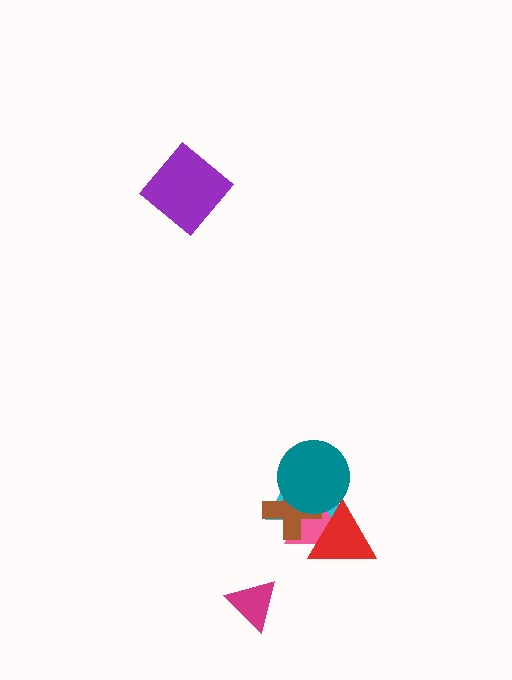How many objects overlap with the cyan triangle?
4 objects overlap with the cyan triangle.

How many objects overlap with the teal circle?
3 objects overlap with the teal circle.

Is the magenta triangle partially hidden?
No, no other shape covers it.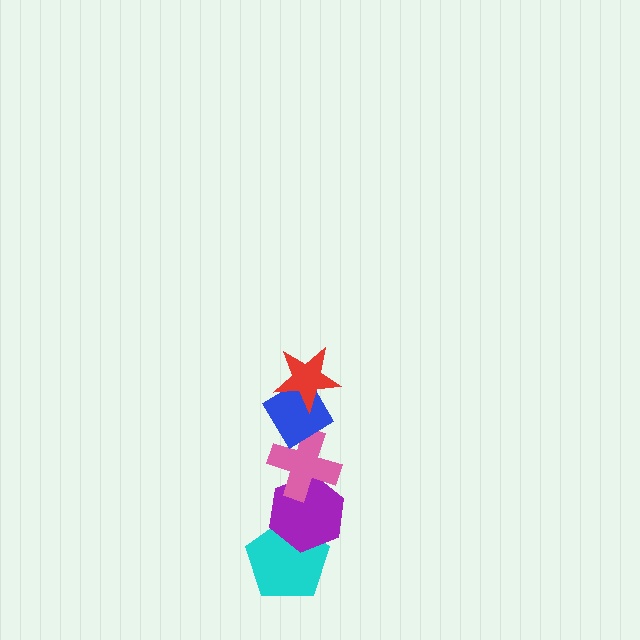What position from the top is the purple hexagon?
The purple hexagon is 4th from the top.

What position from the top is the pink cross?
The pink cross is 3rd from the top.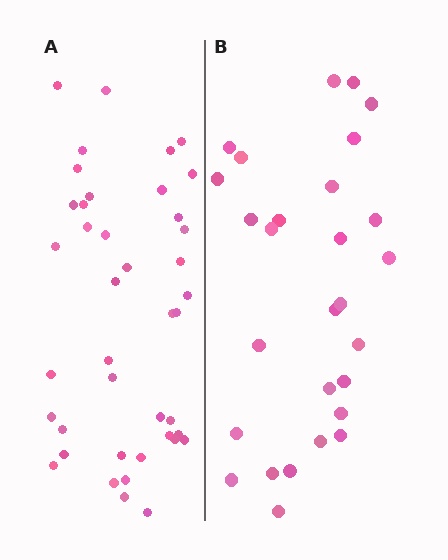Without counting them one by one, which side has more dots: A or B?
Region A (the left region) has more dots.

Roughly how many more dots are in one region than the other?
Region A has approximately 15 more dots than region B.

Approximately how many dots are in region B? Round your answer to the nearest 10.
About 30 dots. (The exact count is 28, which rounds to 30.)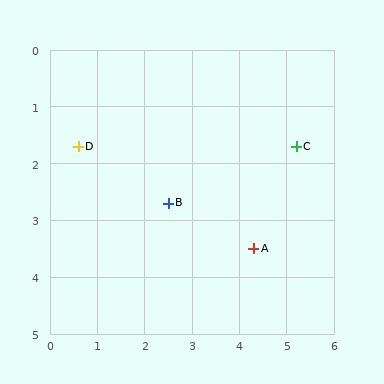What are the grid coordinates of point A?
Point A is at approximately (4.3, 3.5).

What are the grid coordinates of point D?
Point D is at approximately (0.6, 1.7).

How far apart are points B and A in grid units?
Points B and A are about 2.0 grid units apart.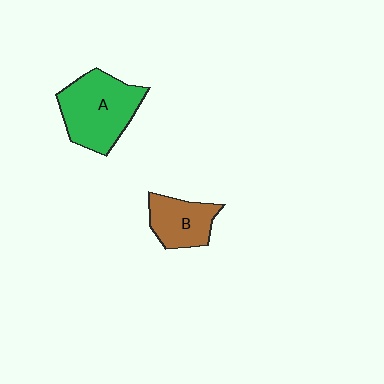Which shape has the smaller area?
Shape B (brown).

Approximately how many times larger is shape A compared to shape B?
Approximately 1.7 times.